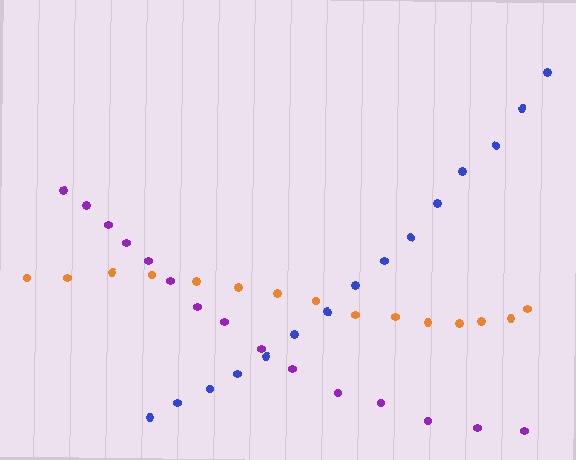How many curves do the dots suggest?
There are 3 distinct paths.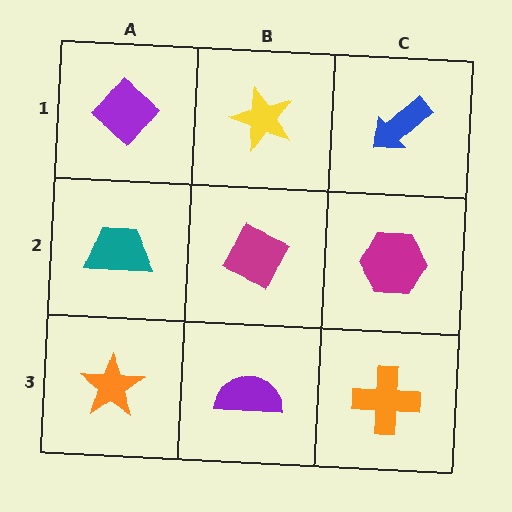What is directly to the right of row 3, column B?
An orange cross.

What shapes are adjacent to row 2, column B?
A yellow star (row 1, column B), a purple semicircle (row 3, column B), a teal trapezoid (row 2, column A), a magenta hexagon (row 2, column C).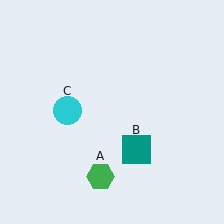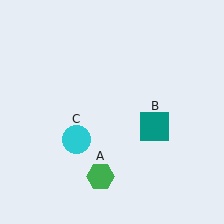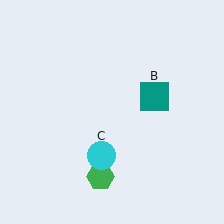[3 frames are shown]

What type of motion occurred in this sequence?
The teal square (object B), cyan circle (object C) rotated counterclockwise around the center of the scene.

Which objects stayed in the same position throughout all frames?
Green hexagon (object A) remained stationary.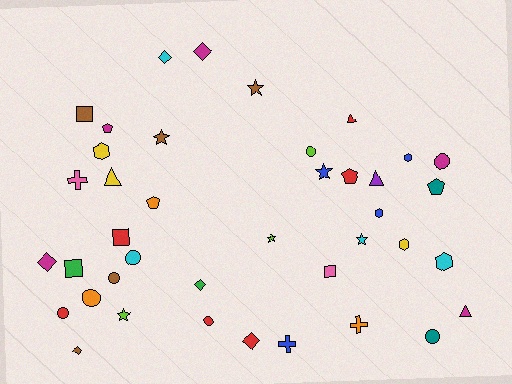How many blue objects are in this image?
There are 4 blue objects.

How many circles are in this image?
There are 8 circles.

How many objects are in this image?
There are 40 objects.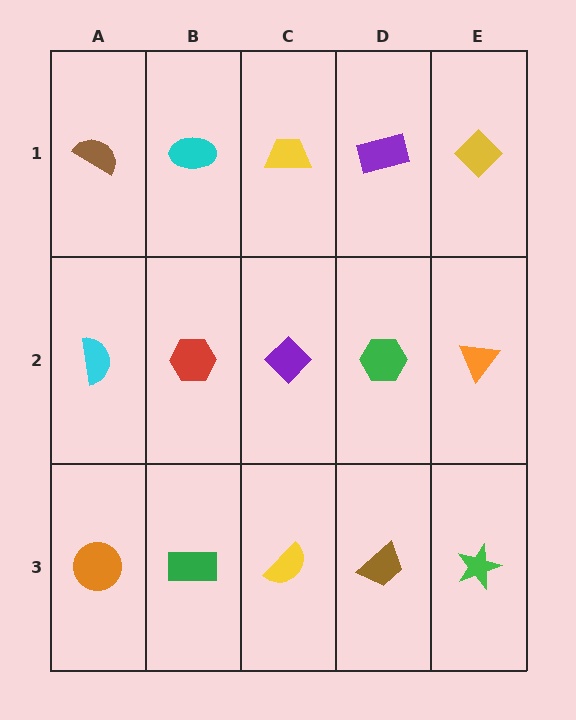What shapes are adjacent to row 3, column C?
A purple diamond (row 2, column C), a green rectangle (row 3, column B), a brown trapezoid (row 3, column D).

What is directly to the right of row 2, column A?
A red hexagon.